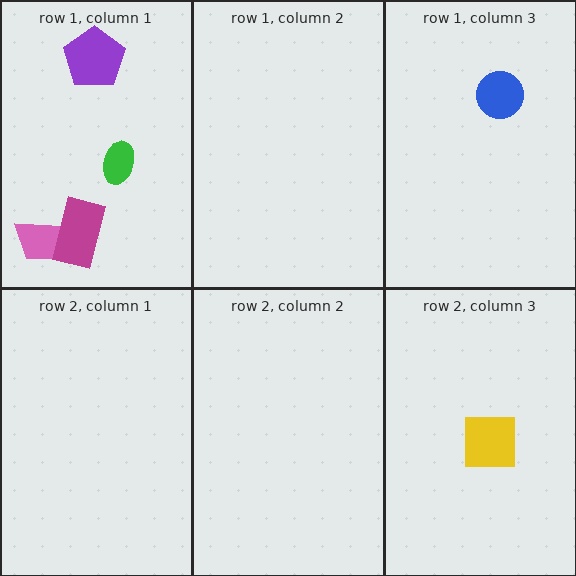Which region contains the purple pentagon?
The row 1, column 1 region.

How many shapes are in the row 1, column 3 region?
1.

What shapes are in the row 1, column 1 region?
The pink trapezoid, the magenta rectangle, the purple pentagon, the green ellipse.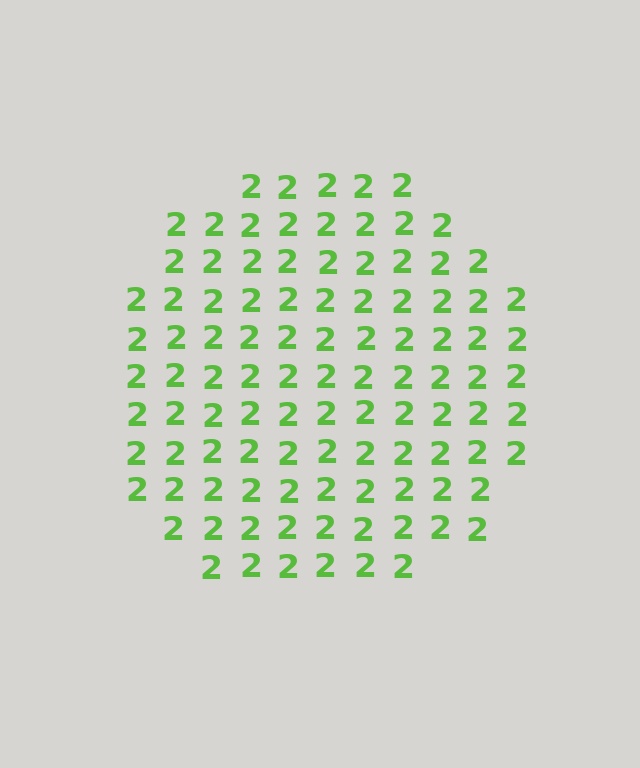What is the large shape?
The large shape is a circle.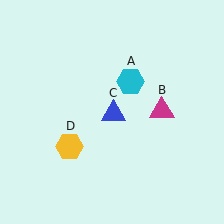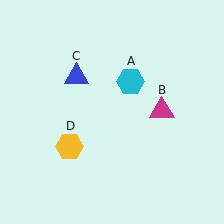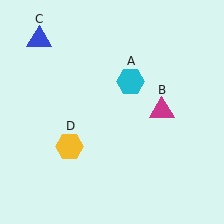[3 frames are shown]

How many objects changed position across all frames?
1 object changed position: blue triangle (object C).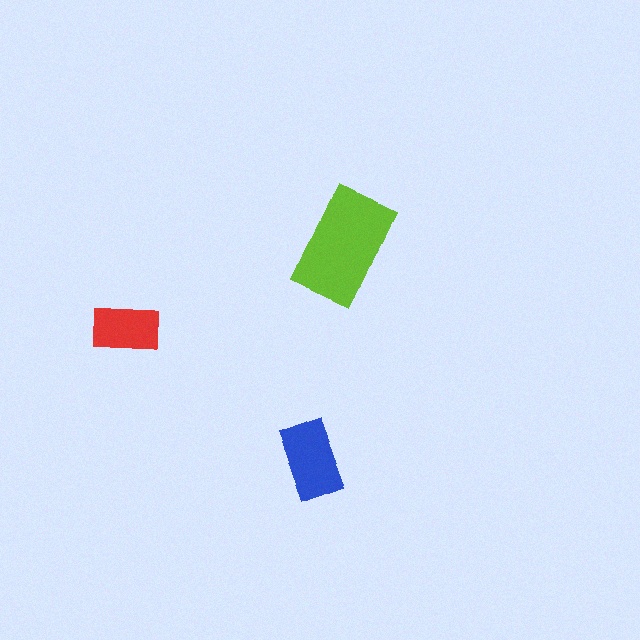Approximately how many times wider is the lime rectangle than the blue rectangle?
About 1.5 times wider.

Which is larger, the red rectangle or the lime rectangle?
The lime one.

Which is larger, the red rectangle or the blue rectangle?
The blue one.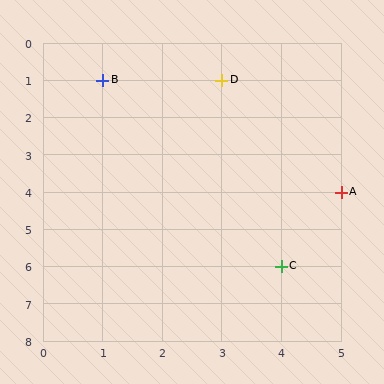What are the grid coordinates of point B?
Point B is at grid coordinates (1, 1).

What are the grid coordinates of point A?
Point A is at grid coordinates (5, 4).